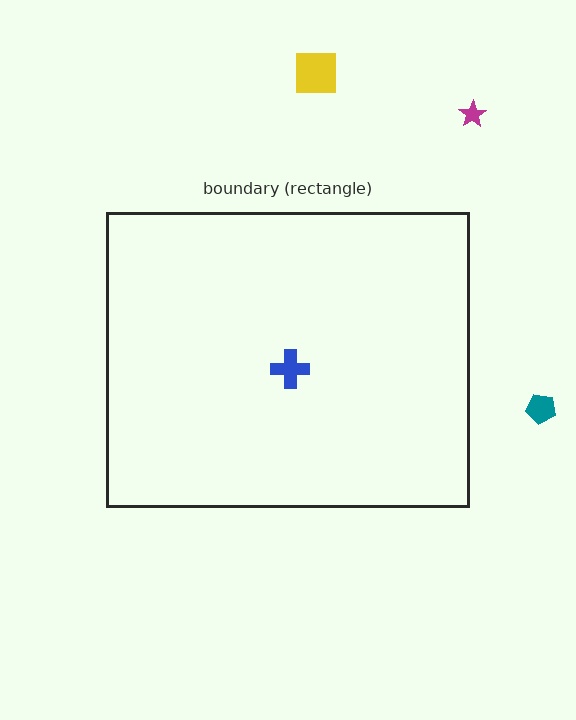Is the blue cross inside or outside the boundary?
Inside.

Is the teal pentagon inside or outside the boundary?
Outside.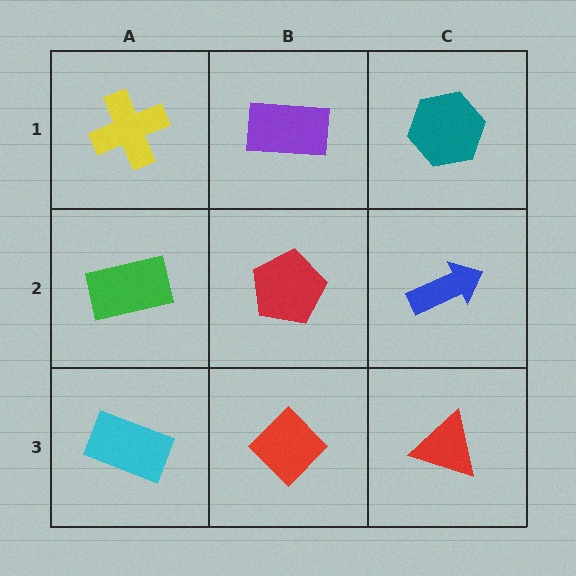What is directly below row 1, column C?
A blue arrow.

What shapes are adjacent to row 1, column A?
A green rectangle (row 2, column A), a purple rectangle (row 1, column B).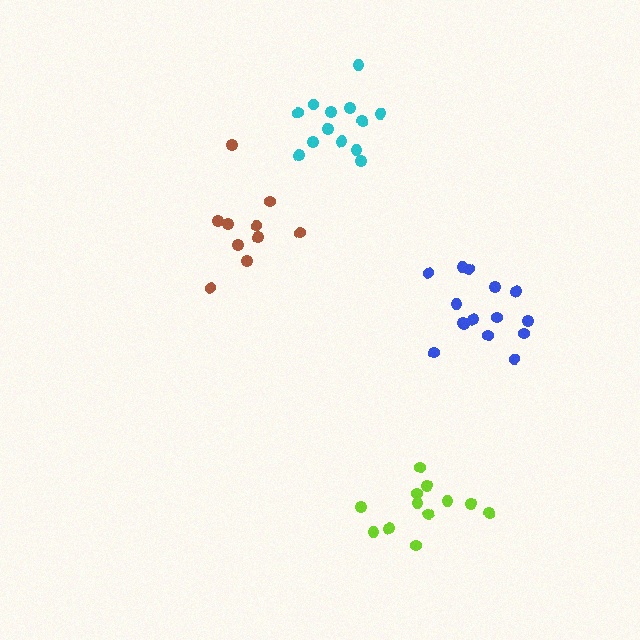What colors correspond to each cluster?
The clusters are colored: brown, lime, blue, cyan.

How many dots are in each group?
Group 1: 10 dots, Group 2: 12 dots, Group 3: 15 dots, Group 4: 13 dots (50 total).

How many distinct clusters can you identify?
There are 4 distinct clusters.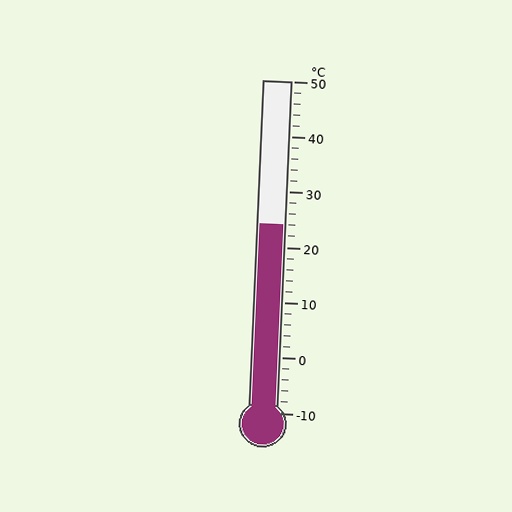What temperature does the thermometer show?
The thermometer shows approximately 24°C.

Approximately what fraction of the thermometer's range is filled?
The thermometer is filled to approximately 55% of its range.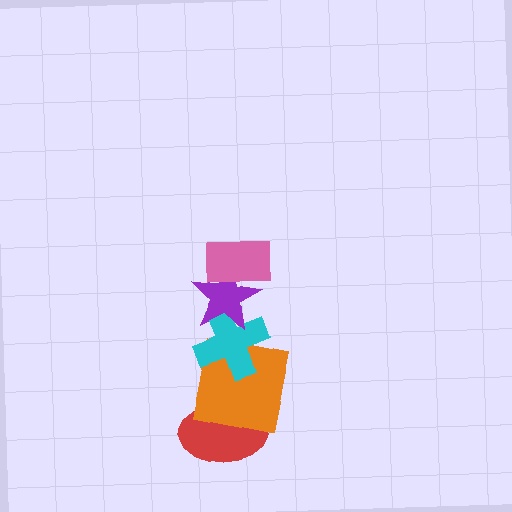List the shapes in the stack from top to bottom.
From top to bottom: the pink rectangle, the purple star, the cyan cross, the orange square, the red ellipse.